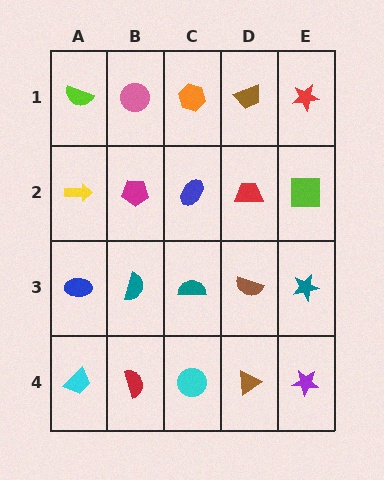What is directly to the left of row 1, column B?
A lime semicircle.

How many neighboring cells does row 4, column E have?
2.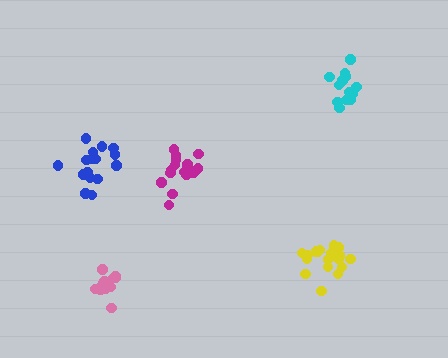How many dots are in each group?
Group 1: 13 dots, Group 2: 19 dots, Group 3: 13 dots, Group 4: 18 dots, Group 5: 16 dots (79 total).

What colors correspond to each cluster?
The clusters are colored: cyan, yellow, pink, magenta, blue.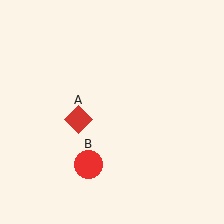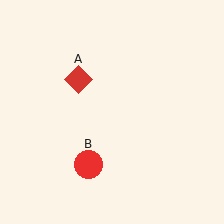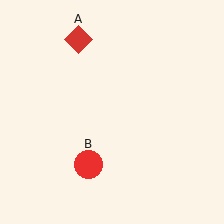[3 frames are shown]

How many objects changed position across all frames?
1 object changed position: red diamond (object A).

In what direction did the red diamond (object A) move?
The red diamond (object A) moved up.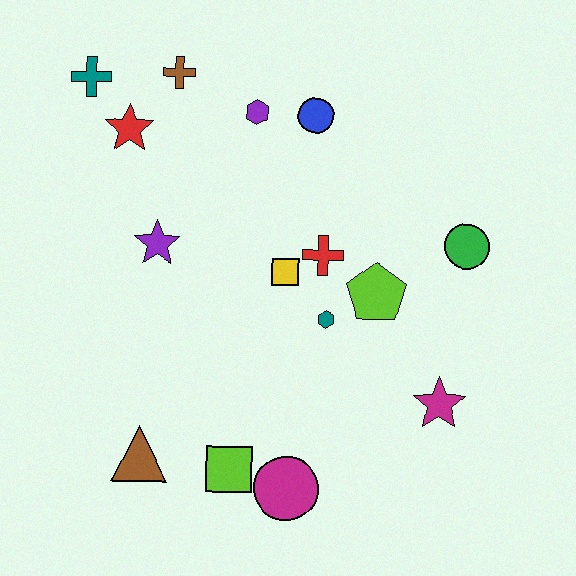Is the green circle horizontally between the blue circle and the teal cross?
No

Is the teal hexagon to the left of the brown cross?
No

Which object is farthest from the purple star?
The magenta star is farthest from the purple star.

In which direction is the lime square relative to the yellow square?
The lime square is below the yellow square.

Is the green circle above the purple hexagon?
No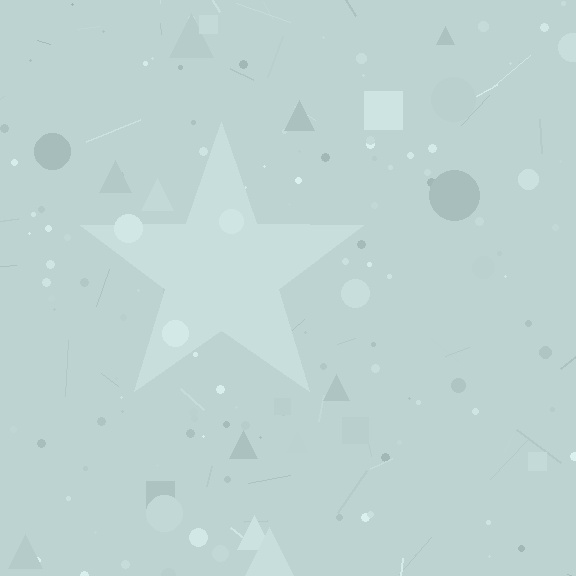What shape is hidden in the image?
A star is hidden in the image.